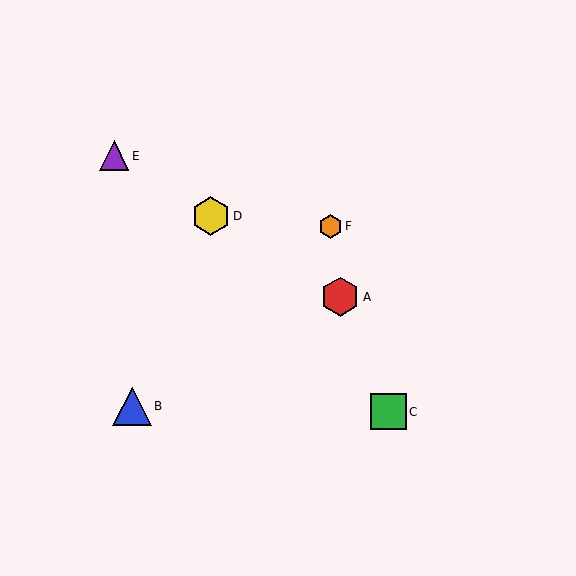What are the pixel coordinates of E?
Object E is at (114, 156).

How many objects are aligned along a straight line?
3 objects (A, D, E) are aligned along a straight line.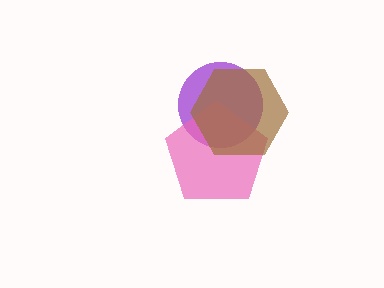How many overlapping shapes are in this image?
There are 3 overlapping shapes in the image.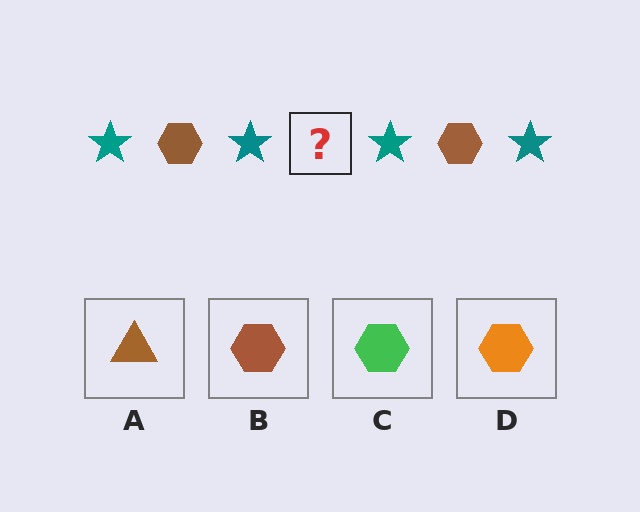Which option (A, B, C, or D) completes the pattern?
B.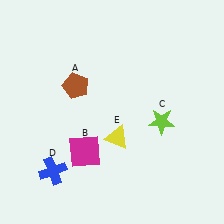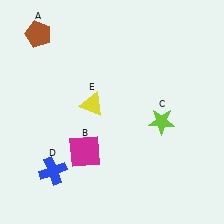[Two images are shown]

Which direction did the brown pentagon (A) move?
The brown pentagon (A) moved up.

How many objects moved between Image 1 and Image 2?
2 objects moved between the two images.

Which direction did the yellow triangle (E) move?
The yellow triangle (E) moved up.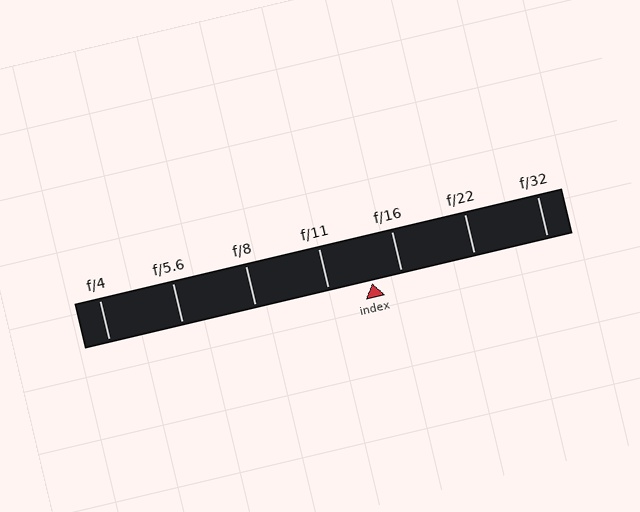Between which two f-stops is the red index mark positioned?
The index mark is between f/11 and f/16.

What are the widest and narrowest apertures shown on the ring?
The widest aperture shown is f/4 and the narrowest is f/32.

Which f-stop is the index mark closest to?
The index mark is closest to f/16.